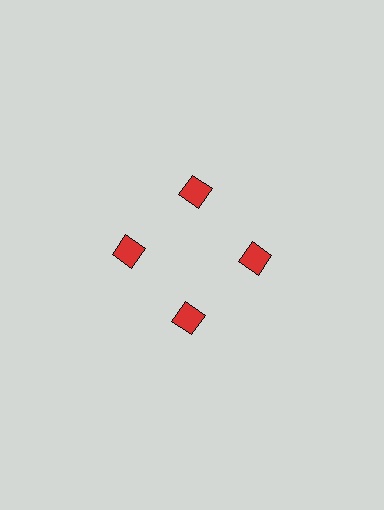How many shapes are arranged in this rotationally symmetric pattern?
There are 4 shapes, arranged in 4 groups of 1.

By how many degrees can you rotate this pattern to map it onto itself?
The pattern maps onto itself every 90 degrees of rotation.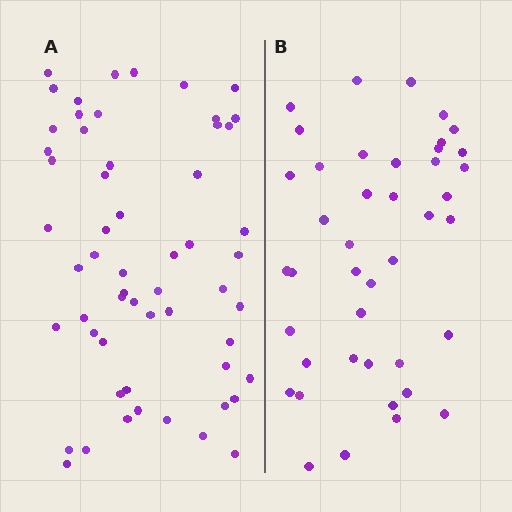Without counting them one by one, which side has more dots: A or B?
Region A (the left region) has more dots.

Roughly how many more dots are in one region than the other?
Region A has approximately 15 more dots than region B.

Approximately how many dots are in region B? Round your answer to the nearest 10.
About 40 dots. (The exact count is 42, which rounds to 40.)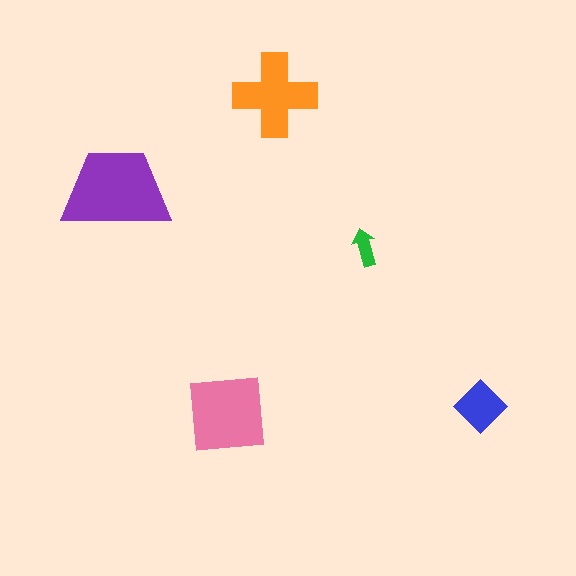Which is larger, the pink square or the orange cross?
The pink square.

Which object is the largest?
The purple trapezoid.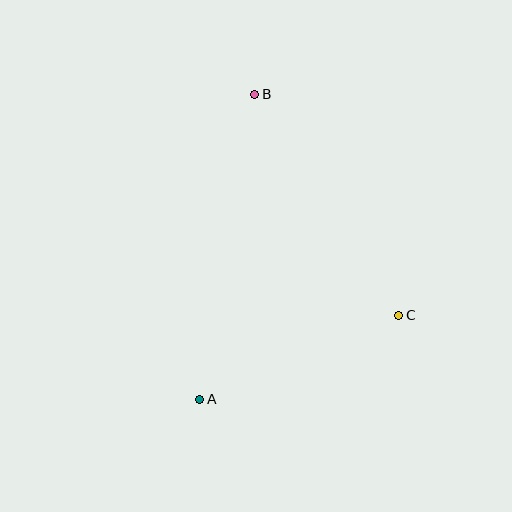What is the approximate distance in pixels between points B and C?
The distance between B and C is approximately 264 pixels.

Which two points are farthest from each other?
Points A and B are farthest from each other.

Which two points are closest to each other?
Points A and C are closest to each other.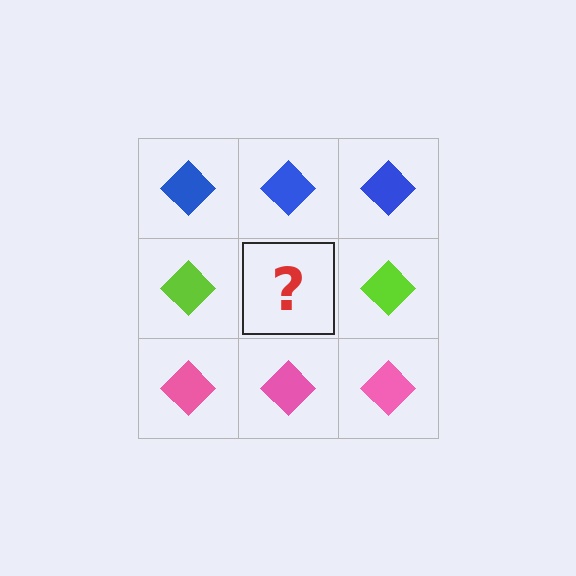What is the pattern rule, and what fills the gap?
The rule is that each row has a consistent color. The gap should be filled with a lime diamond.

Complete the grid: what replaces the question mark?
The question mark should be replaced with a lime diamond.